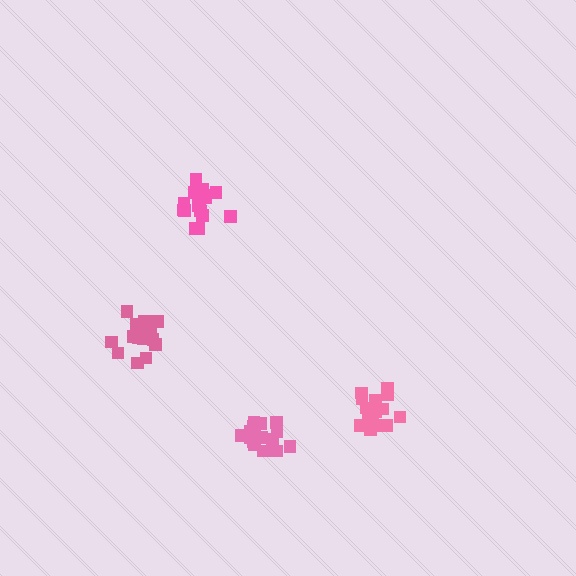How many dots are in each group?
Group 1: 18 dots, Group 2: 16 dots, Group 3: 17 dots, Group 4: 18 dots (69 total).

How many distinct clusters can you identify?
There are 4 distinct clusters.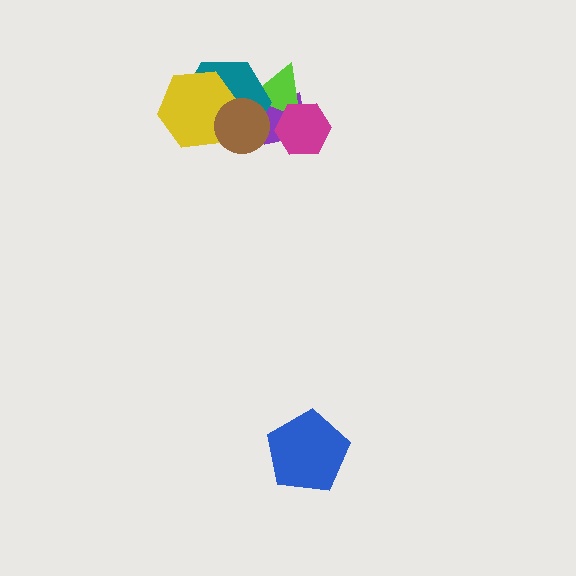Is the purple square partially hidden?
Yes, it is partially covered by another shape.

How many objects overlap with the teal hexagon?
4 objects overlap with the teal hexagon.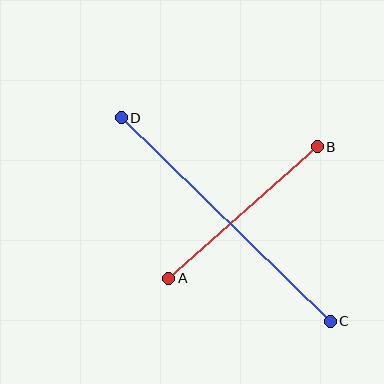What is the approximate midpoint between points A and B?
The midpoint is at approximately (243, 212) pixels.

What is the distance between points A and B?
The distance is approximately 199 pixels.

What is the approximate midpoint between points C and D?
The midpoint is at approximately (226, 219) pixels.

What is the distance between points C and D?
The distance is approximately 292 pixels.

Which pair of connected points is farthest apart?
Points C and D are farthest apart.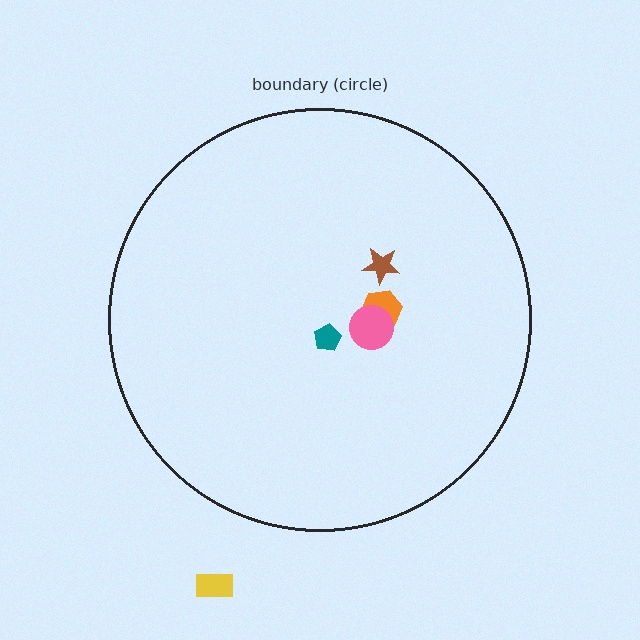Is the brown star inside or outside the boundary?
Inside.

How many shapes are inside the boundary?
4 inside, 1 outside.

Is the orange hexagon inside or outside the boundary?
Inside.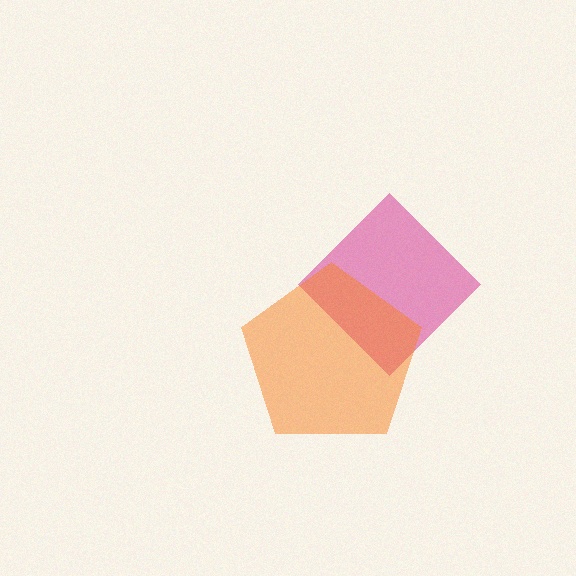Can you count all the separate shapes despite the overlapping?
Yes, there are 2 separate shapes.